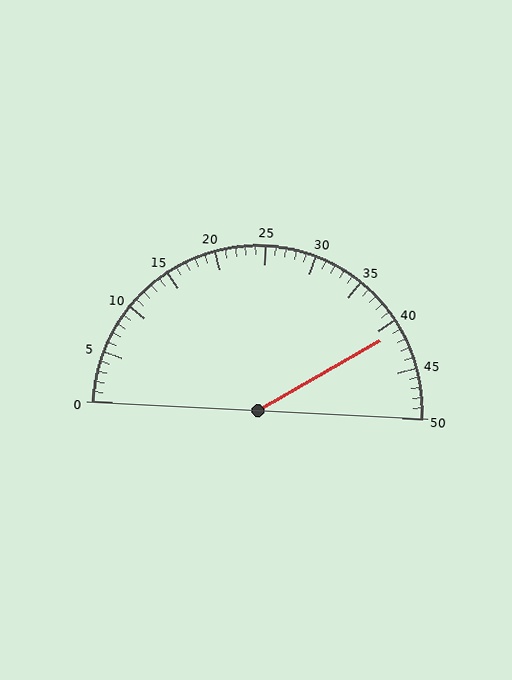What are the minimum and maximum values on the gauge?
The gauge ranges from 0 to 50.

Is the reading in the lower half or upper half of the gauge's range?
The reading is in the upper half of the range (0 to 50).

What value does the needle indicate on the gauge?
The needle indicates approximately 41.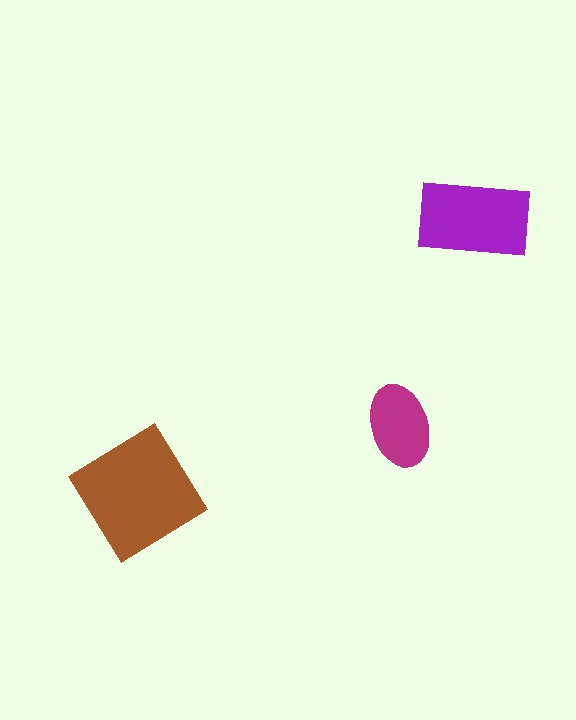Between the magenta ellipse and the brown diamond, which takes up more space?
The brown diamond.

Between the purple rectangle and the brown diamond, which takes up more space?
The brown diamond.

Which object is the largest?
The brown diamond.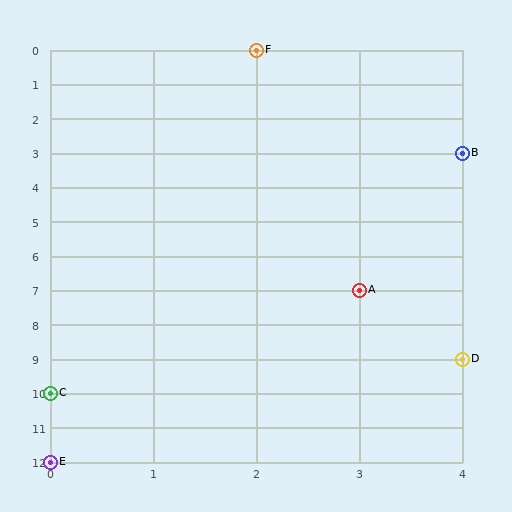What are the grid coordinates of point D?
Point D is at grid coordinates (4, 9).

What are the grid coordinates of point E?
Point E is at grid coordinates (0, 12).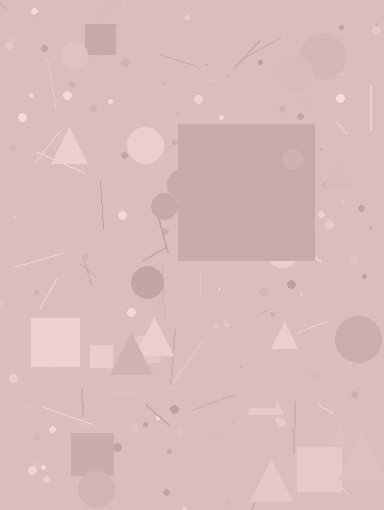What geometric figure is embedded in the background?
A square is embedded in the background.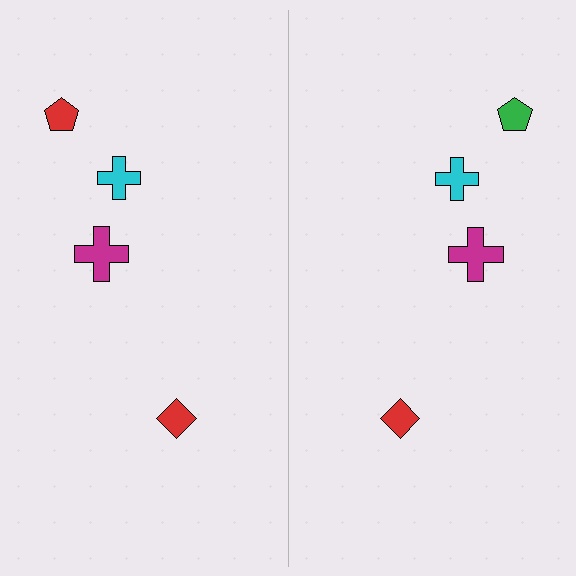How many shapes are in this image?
There are 8 shapes in this image.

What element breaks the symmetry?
The green pentagon on the right side breaks the symmetry — its mirror counterpart is red.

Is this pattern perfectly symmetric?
No, the pattern is not perfectly symmetric. The green pentagon on the right side breaks the symmetry — its mirror counterpart is red.